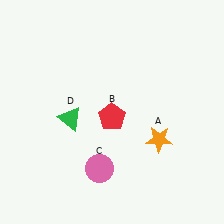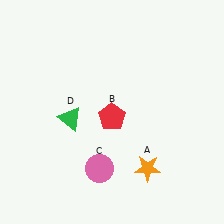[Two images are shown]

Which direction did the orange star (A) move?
The orange star (A) moved down.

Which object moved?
The orange star (A) moved down.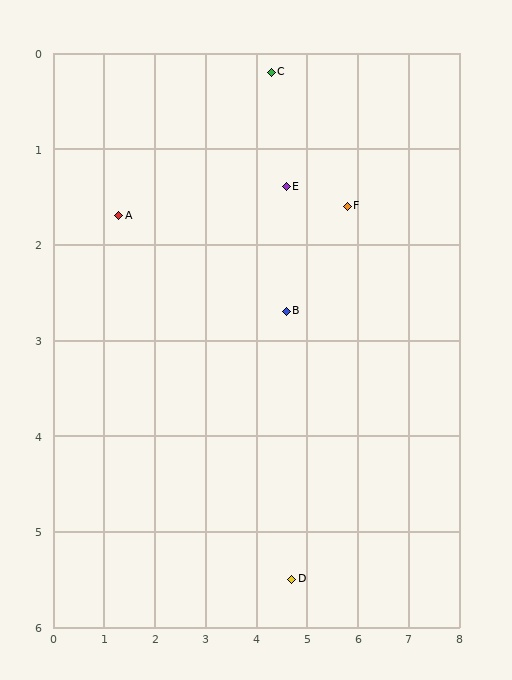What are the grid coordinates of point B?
Point B is at approximately (4.6, 2.7).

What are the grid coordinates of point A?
Point A is at approximately (1.3, 1.7).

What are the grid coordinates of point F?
Point F is at approximately (5.8, 1.6).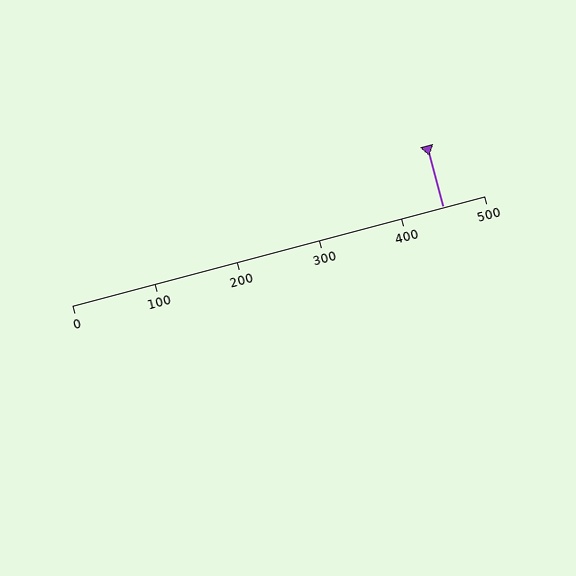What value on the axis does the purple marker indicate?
The marker indicates approximately 450.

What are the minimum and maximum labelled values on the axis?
The axis runs from 0 to 500.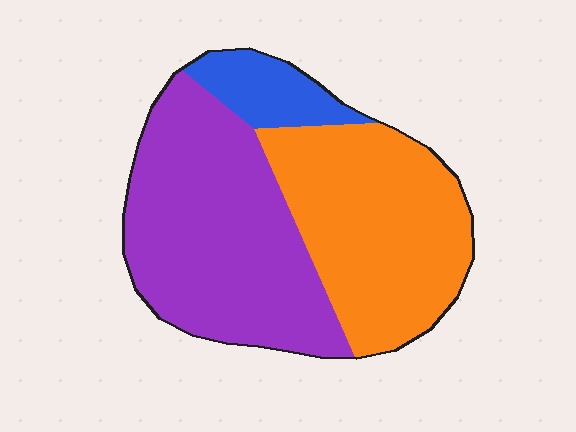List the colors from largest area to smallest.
From largest to smallest: purple, orange, blue.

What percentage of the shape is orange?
Orange covers around 40% of the shape.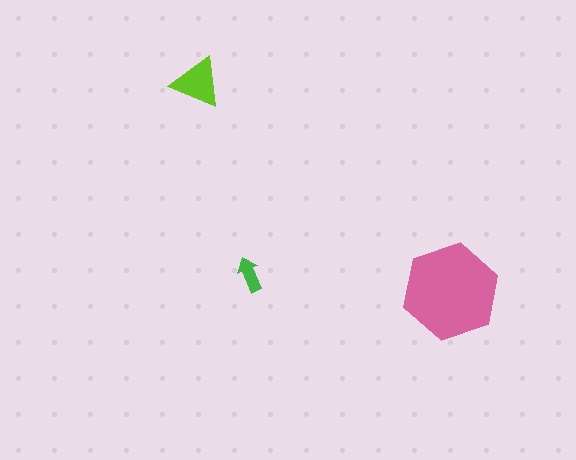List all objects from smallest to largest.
The green arrow, the lime triangle, the pink hexagon.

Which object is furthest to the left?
The lime triangle is leftmost.